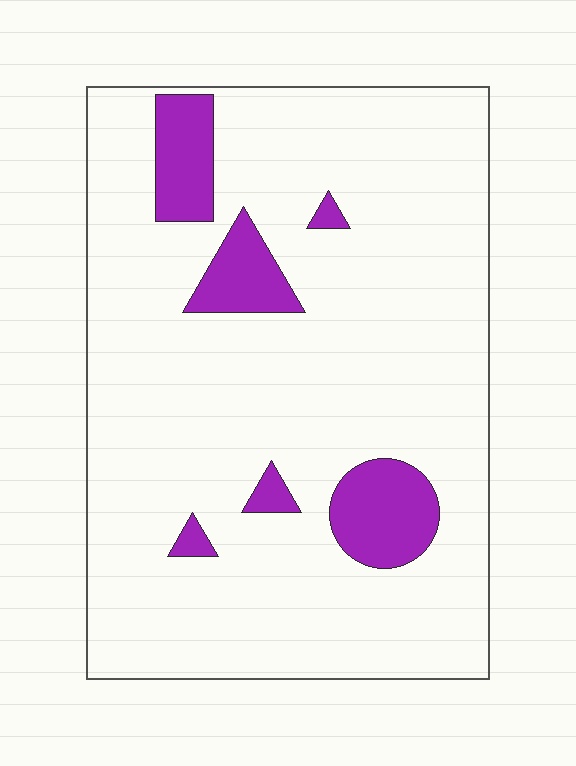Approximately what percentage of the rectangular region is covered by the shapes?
Approximately 10%.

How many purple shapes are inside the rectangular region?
6.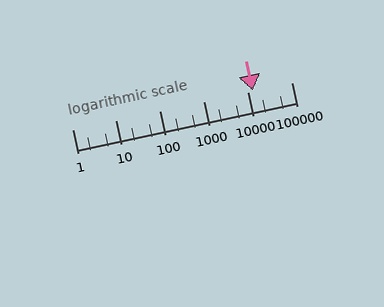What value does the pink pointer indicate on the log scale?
The pointer indicates approximately 13000.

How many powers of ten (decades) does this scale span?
The scale spans 5 decades, from 1 to 100000.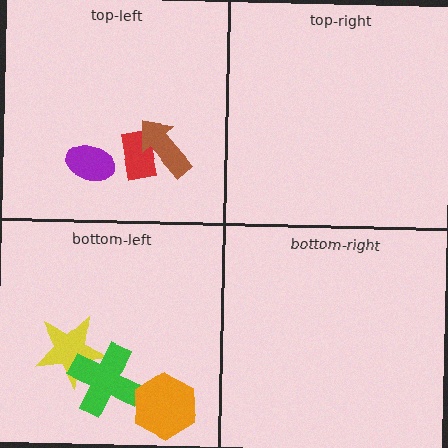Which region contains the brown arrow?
The top-left region.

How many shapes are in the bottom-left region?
3.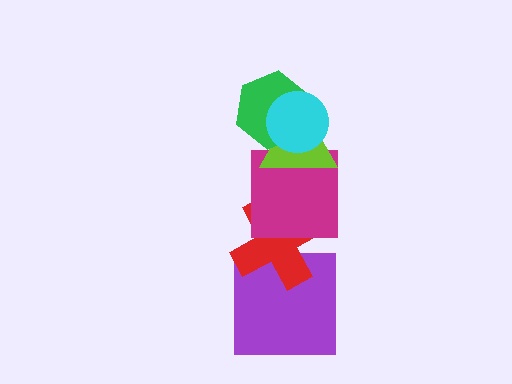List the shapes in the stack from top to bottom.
From top to bottom: the cyan circle, the green hexagon, the lime triangle, the magenta square, the red cross, the purple square.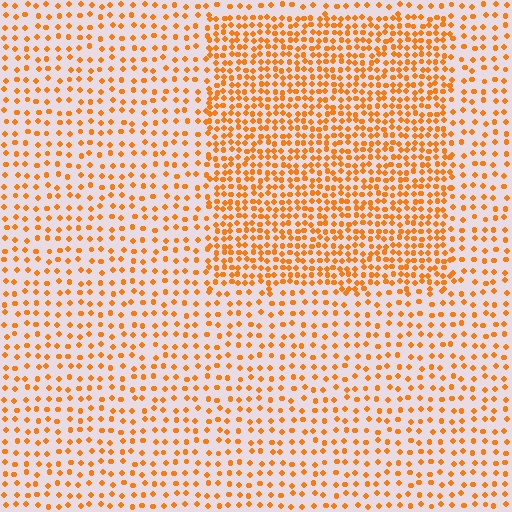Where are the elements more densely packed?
The elements are more densely packed inside the rectangle boundary.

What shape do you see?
I see a rectangle.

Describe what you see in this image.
The image contains small orange elements arranged at two different densities. A rectangle-shaped region is visible where the elements are more densely packed than the surrounding area.